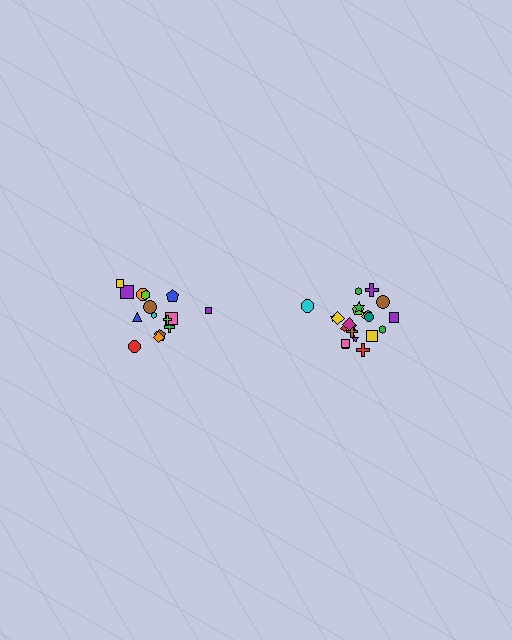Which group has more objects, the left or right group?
The right group.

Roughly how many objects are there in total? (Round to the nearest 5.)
Roughly 35 objects in total.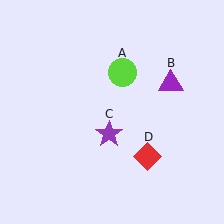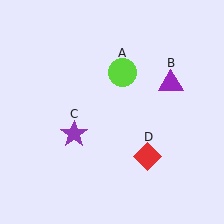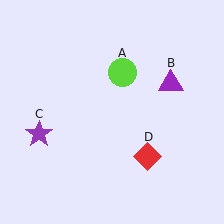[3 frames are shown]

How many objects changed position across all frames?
1 object changed position: purple star (object C).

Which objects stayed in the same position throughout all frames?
Lime circle (object A) and purple triangle (object B) and red diamond (object D) remained stationary.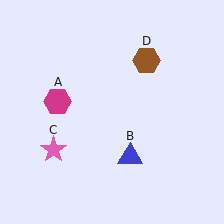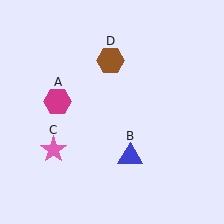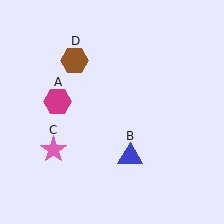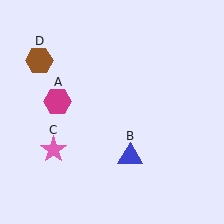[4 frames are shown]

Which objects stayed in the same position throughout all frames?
Magenta hexagon (object A) and blue triangle (object B) and pink star (object C) remained stationary.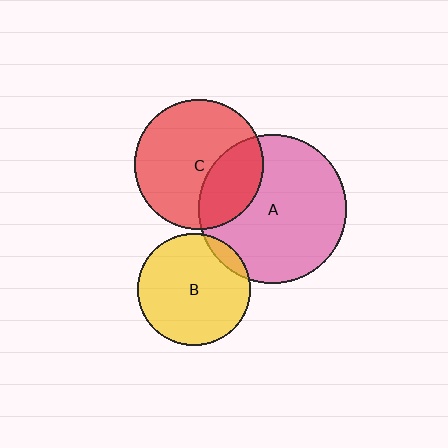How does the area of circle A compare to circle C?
Approximately 1.3 times.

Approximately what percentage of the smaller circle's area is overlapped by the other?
Approximately 10%.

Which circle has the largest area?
Circle A (pink).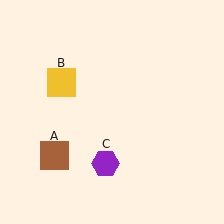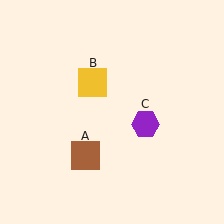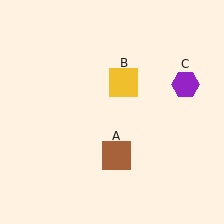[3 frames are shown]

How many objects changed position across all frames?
3 objects changed position: brown square (object A), yellow square (object B), purple hexagon (object C).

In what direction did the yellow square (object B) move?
The yellow square (object B) moved right.